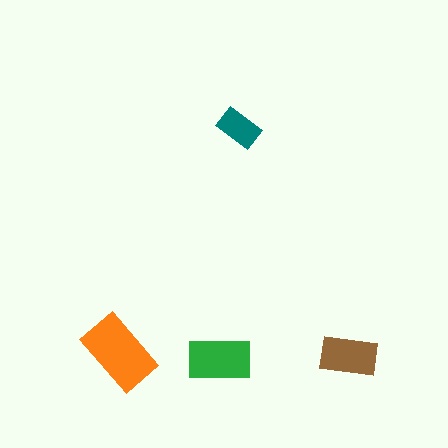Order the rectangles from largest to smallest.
the orange one, the green one, the brown one, the teal one.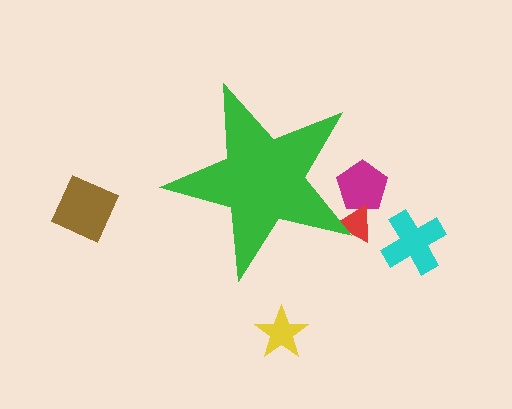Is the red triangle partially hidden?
Yes, the red triangle is partially hidden behind the green star.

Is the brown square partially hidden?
No, the brown square is fully visible.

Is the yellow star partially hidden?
No, the yellow star is fully visible.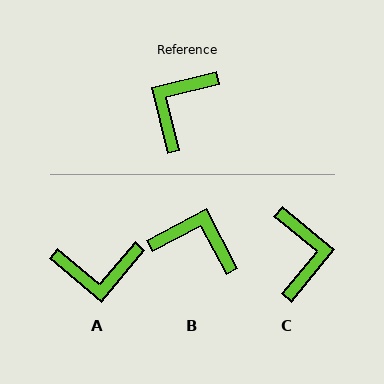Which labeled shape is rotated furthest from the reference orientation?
C, about 143 degrees away.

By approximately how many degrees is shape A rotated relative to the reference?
Approximately 126 degrees counter-clockwise.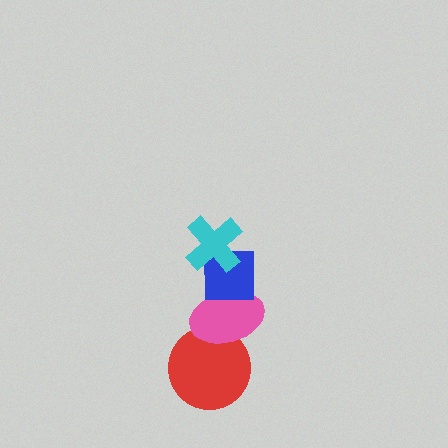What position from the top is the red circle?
The red circle is 4th from the top.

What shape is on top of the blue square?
The cyan cross is on top of the blue square.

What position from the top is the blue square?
The blue square is 2nd from the top.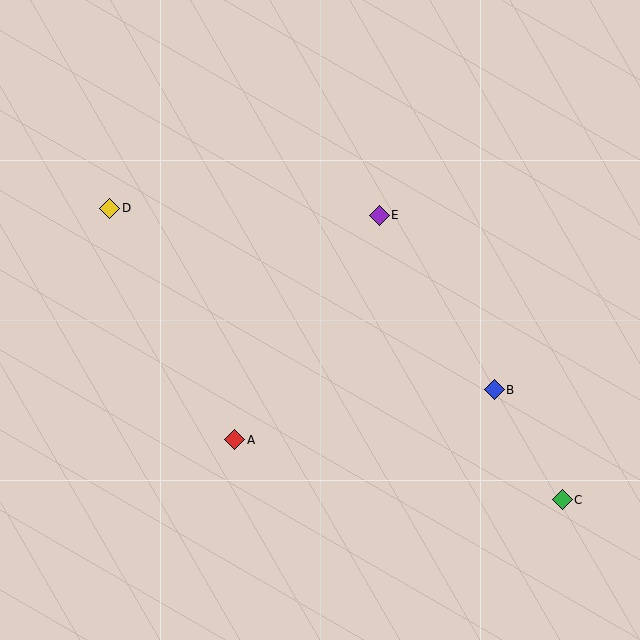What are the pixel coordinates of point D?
Point D is at (110, 208).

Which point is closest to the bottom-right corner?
Point C is closest to the bottom-right corner.